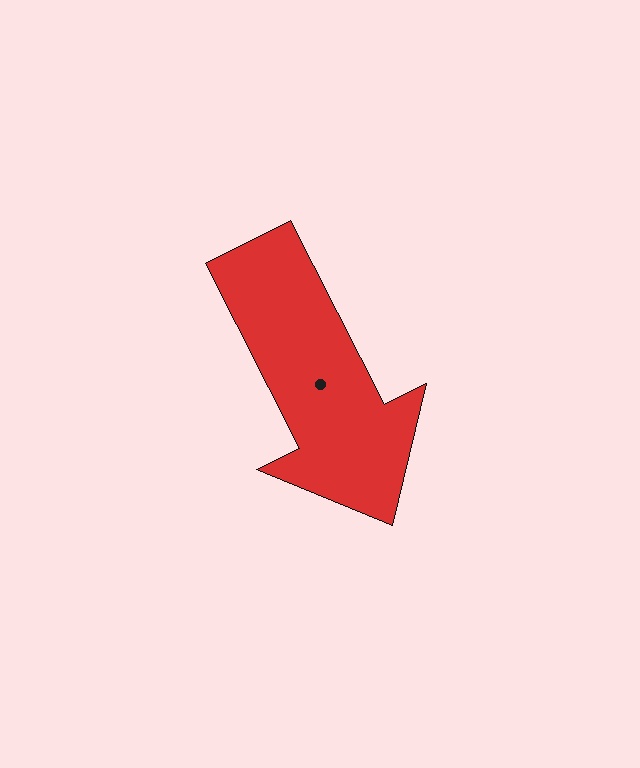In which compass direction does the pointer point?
Southeast.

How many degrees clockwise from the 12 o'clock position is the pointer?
Approximately 153 degrees.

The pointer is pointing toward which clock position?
Roughly 5 o'clock.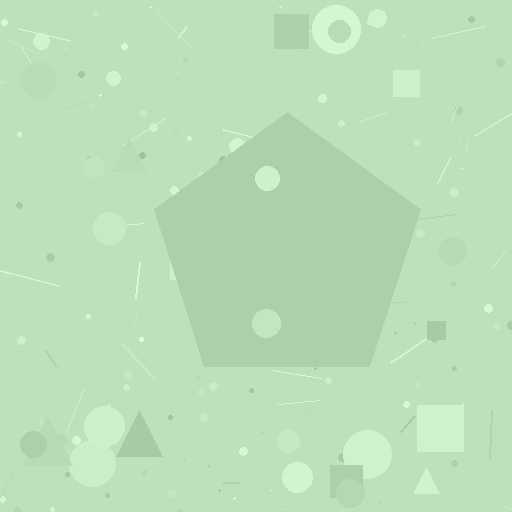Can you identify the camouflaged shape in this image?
The camouflaged shape is a pentagon.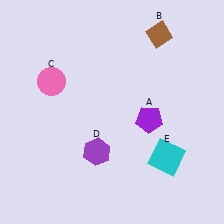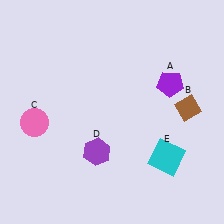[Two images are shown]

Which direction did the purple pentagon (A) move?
The purple pentagon (A) moved up.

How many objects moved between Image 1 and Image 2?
3 objects moved between the two images.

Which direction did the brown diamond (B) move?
The brown diamond (B) moved down.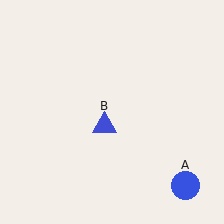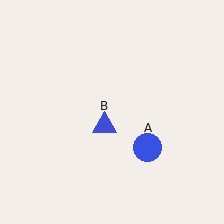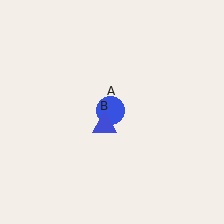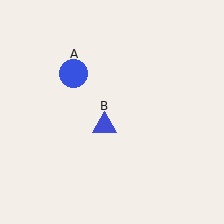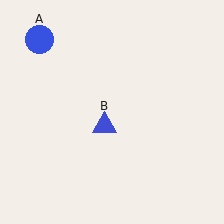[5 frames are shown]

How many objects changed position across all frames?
1 object changed position: blue circle (object A).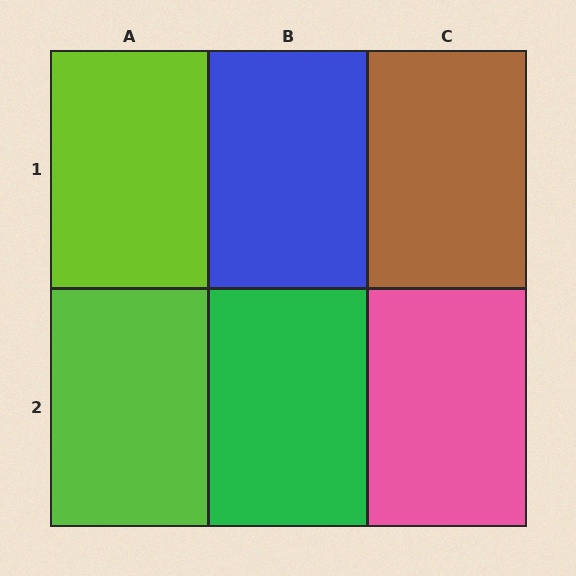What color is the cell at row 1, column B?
Blue.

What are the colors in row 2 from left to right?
Lime, green, pink.